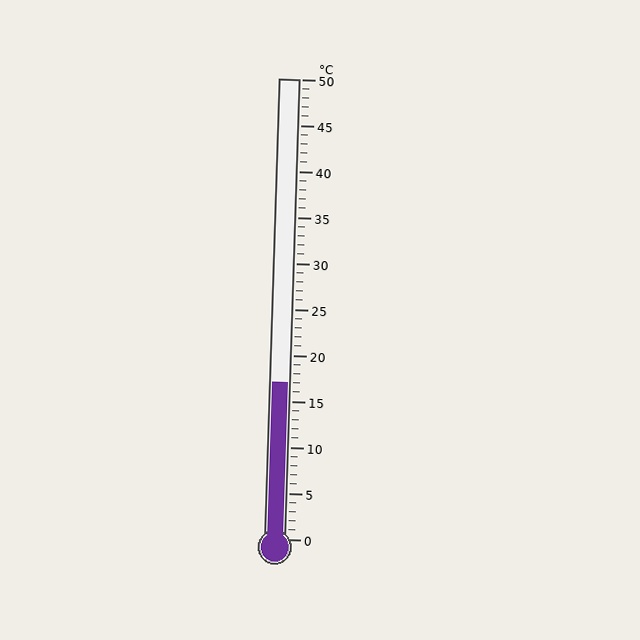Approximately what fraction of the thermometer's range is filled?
The thermometer is filled to approximately 35% of its range.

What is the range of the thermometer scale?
The thermometer scale ranges from 0°C to 50°C.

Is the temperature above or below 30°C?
The temperature is below 30°C.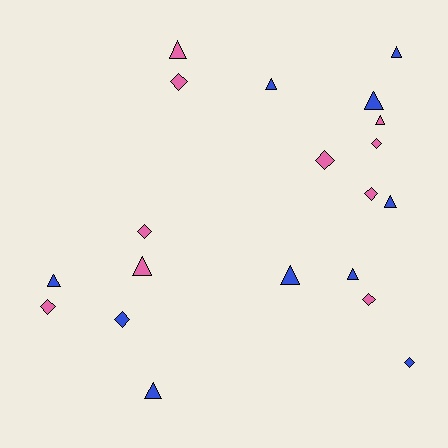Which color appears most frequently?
Blue, with 10 objects.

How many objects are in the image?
There are 20 objects.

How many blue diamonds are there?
There are 2 blue diamonds.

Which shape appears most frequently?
Triangle, with 11 objects.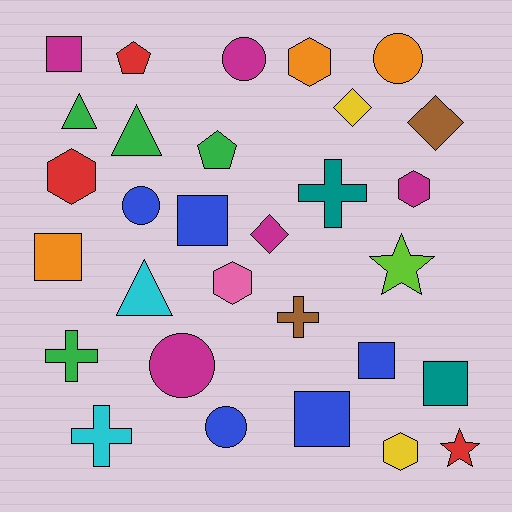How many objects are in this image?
There are 30 objects.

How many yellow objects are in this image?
There are 2 yellow objects.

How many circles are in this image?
There are 5 circles.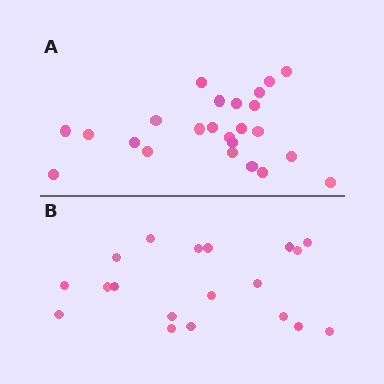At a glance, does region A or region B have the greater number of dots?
Region A (the top region) has more dots.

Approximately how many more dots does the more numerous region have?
Region A has about 5 more dots than region B.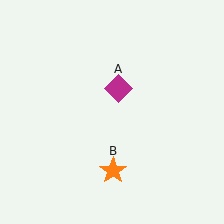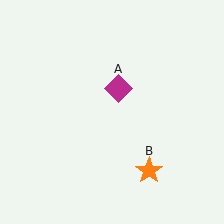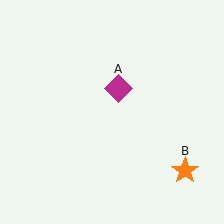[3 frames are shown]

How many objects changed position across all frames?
1 object changed position: orange star (object B).